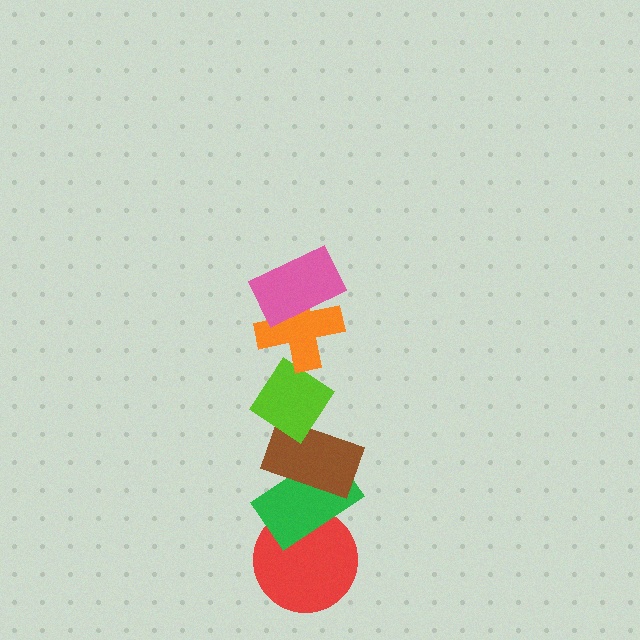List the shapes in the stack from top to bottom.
From top to bottom: the pink rectangle, the orange cross, the lime diamond, the brown rectangle, the green rectangle, the red circle.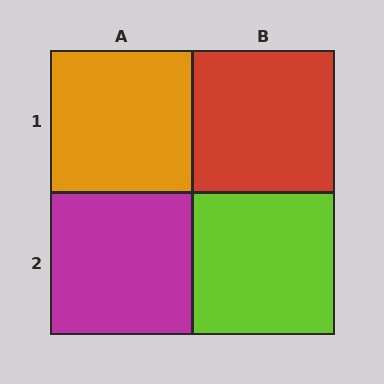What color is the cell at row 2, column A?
Magenta.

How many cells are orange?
1 cell is orange.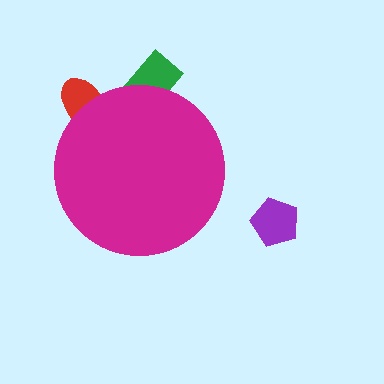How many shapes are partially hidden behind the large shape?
2 shapes are partially hidden.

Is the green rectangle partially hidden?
Yes, the green rectangle is partially hidden behind the magenta circle.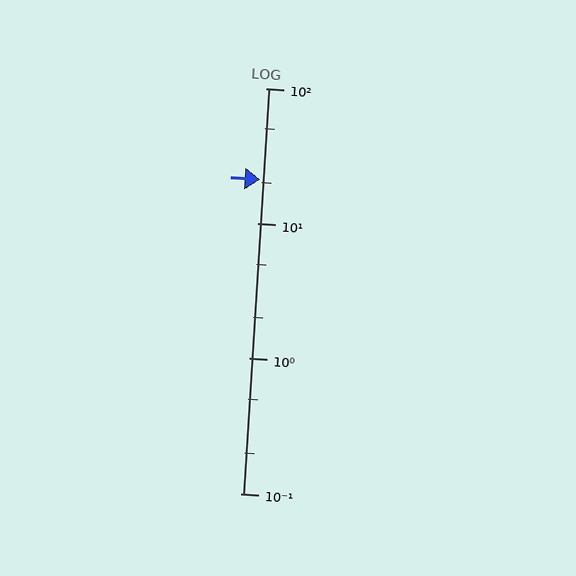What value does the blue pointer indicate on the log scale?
The pointer indicates approximately 21.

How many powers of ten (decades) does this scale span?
The scale spans 3 decades, from 0.1 to 100.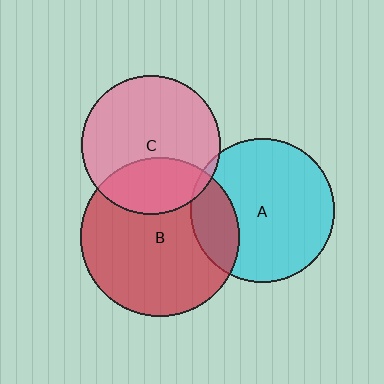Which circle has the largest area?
Circle B (red).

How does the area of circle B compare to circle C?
Approximately 1.3 times.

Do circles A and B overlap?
Yes.